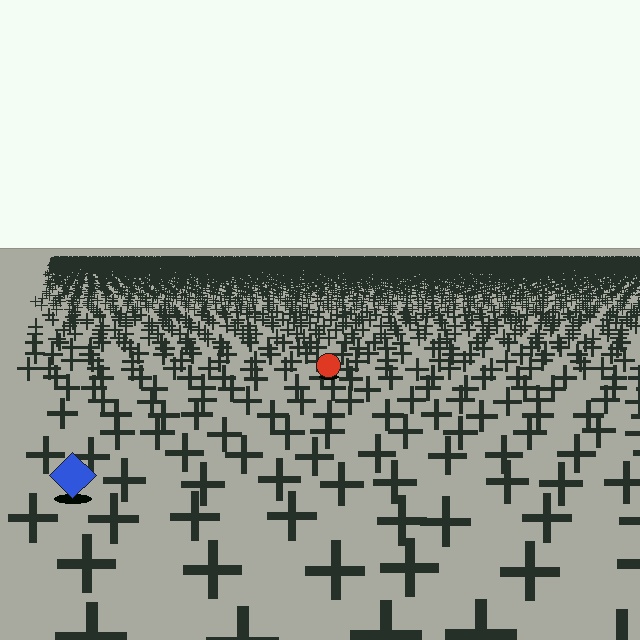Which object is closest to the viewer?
The blue diamond is closest. The texture marks near it are larger and more spread out.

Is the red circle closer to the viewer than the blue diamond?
No. The blue diamond is closer — you can tell from the texture gradient: the ground texture is coarser near it.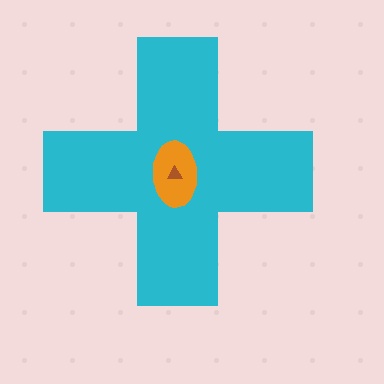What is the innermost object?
The brown triangle.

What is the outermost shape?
The cyan cross.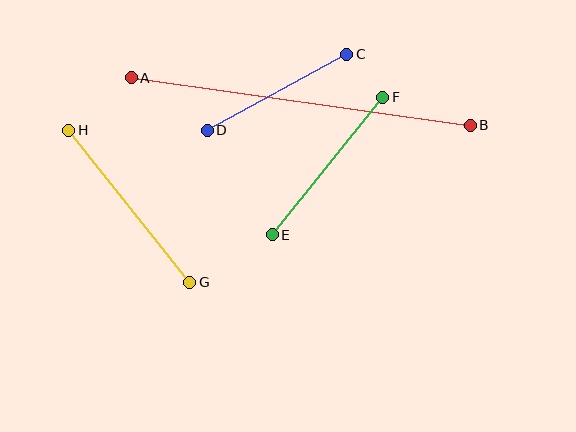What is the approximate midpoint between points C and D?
The midpoint is at approximately (277, 92) pixels.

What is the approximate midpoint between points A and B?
The midpoint is at approximately (301, 102) pixels.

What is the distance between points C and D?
The distance is approximately 159 pixels.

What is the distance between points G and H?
The distance is approximately 195 pixels.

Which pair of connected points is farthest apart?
Points A and B are farthest apart.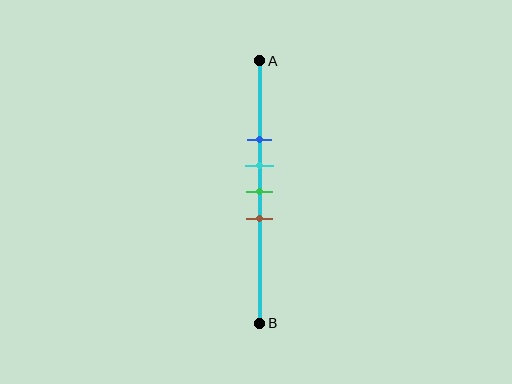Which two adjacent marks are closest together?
The cyan and green marks are the closest adjacent pair.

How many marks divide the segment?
There are 4 marks dividing the segment.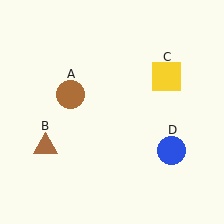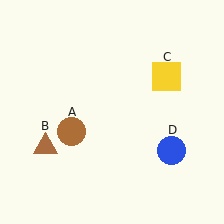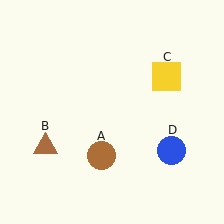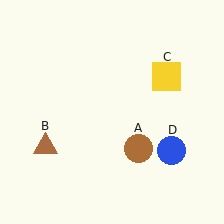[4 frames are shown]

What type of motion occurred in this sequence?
The brown circle (object A) rotated counterclockwise around the center of the scene.